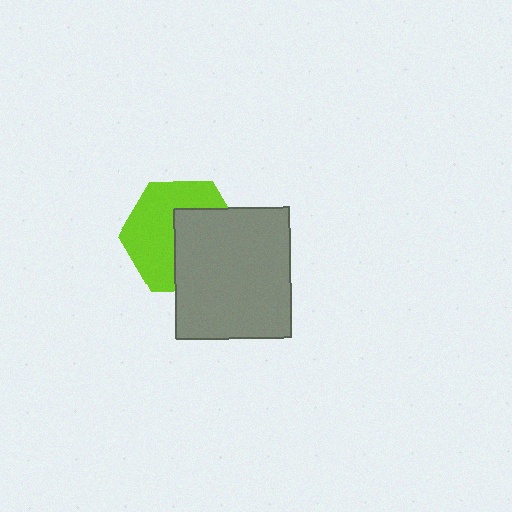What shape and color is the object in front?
The object in front is a gray rectangle.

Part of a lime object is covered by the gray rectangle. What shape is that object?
It is a hexagon.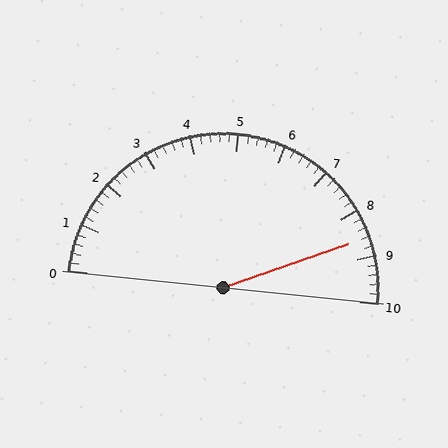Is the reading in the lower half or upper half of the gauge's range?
The reading is in the upper half of the range (0 to 10).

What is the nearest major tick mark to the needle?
The nearest major tick mark is 9.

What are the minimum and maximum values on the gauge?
The gauge ranges from 0 to 10.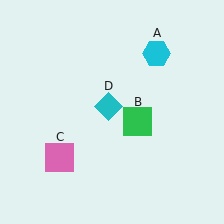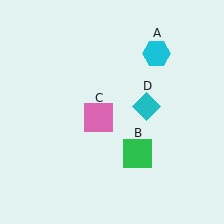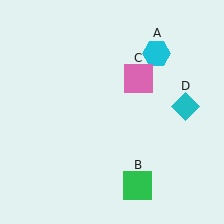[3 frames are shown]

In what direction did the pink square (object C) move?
The pink square (object C) moved up and to the right.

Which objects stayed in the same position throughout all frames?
Cyan hexagon (object A) remained stationary.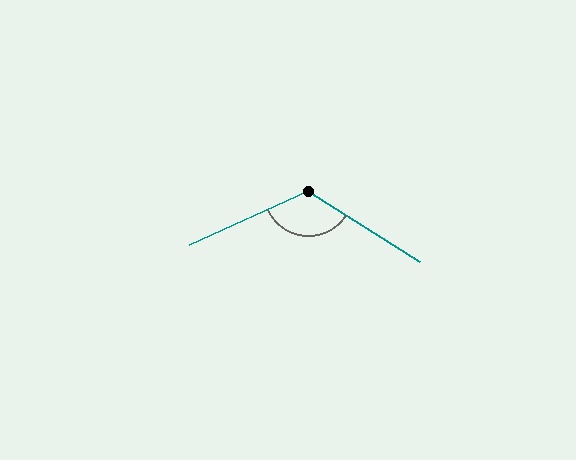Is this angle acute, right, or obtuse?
It is obtuse.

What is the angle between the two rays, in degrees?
Approximately 124 degrees.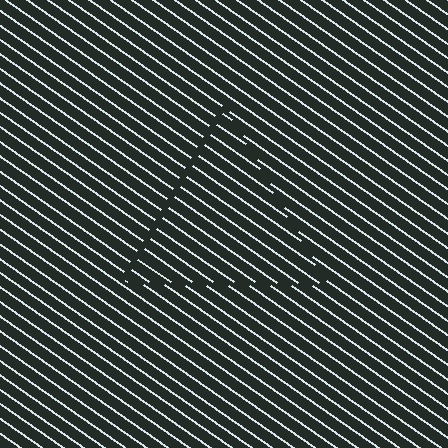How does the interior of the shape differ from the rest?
The interior of the shape contains the same grating, shifted by half a period — the contour is defined by the phase discontinuity where line-ends from the inner and outer gratings abut.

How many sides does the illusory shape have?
3 sides — the line-ends trace a triangle.